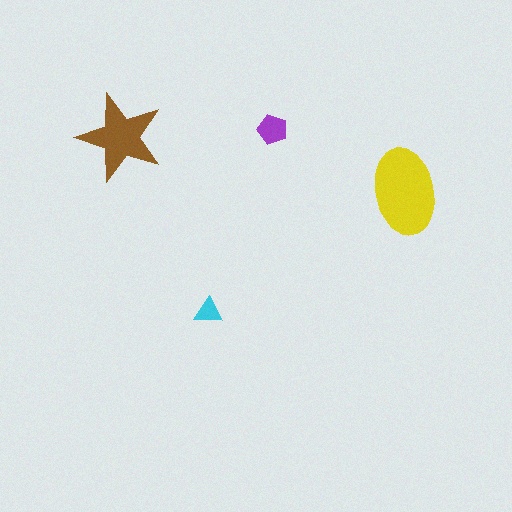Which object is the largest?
The yellow ellipse.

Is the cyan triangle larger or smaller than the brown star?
Smaller.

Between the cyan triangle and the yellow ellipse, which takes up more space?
The yellow ellipse.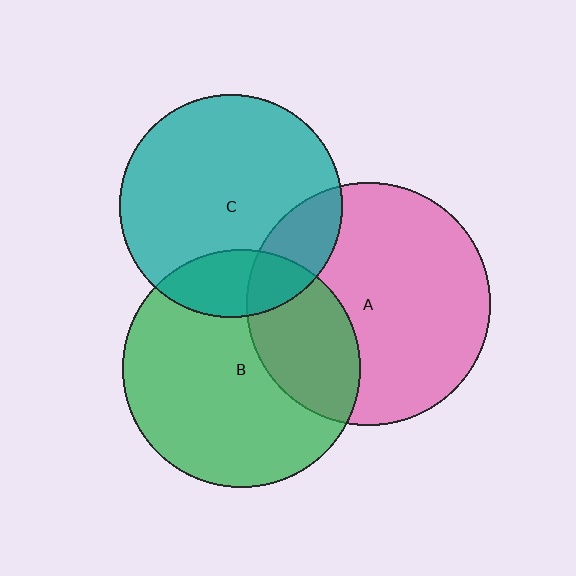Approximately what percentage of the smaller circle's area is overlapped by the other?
Approximately 20%.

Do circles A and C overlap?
Yes.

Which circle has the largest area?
Circle A (pink).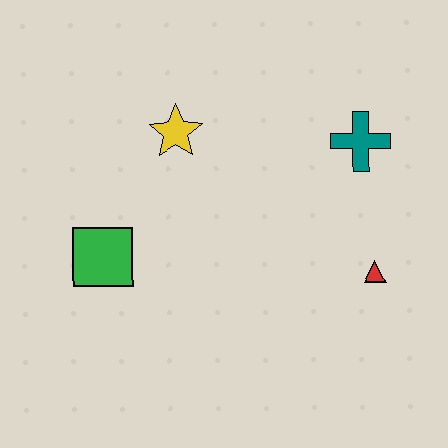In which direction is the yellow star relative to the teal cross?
The yellow star is to the left of the teal cross.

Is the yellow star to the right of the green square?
Yes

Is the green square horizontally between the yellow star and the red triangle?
No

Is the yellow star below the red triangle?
No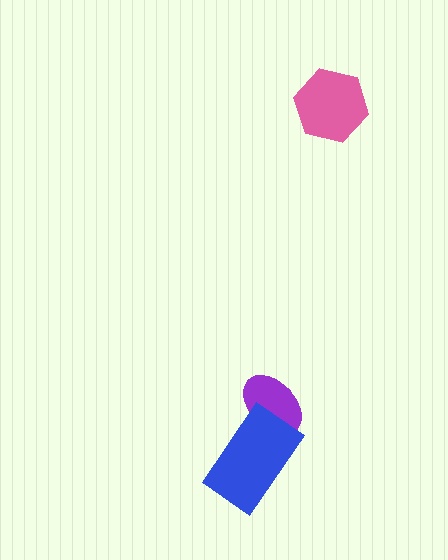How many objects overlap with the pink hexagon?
0 objects overlap with the pink hexagon.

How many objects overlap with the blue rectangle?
1 object overlaps with the blue rectangle.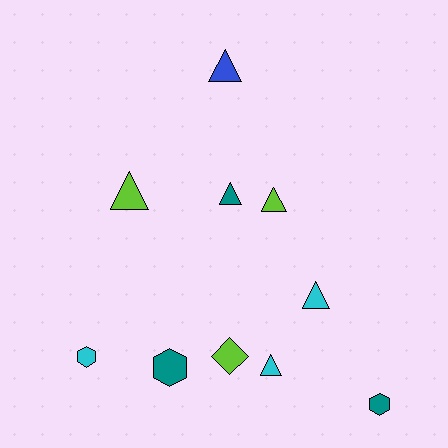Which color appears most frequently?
Lime, with 3 objects.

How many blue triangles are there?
There is 1 blue triangle.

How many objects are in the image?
There are 10 objects.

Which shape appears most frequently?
Triangle, with 6 objects.